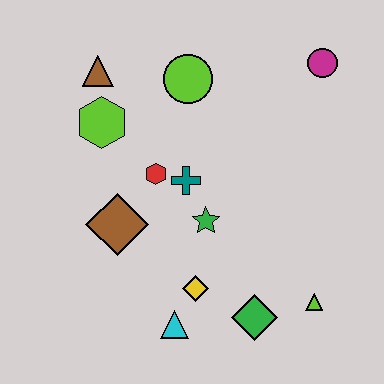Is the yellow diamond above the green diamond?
Yes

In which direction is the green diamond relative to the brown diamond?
The green diamond is to the right of the brown diamond.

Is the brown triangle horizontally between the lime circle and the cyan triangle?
No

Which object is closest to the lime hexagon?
The brown triangle is closest to the lime hexagon.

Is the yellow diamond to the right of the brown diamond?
Yes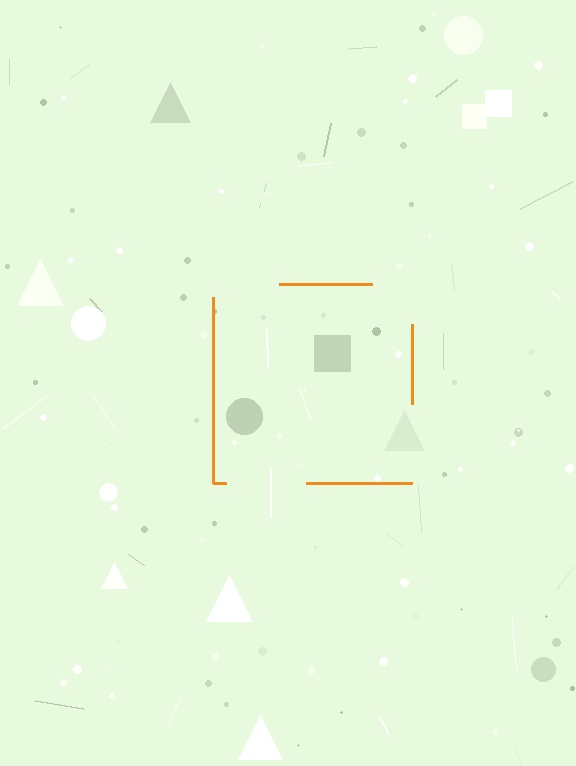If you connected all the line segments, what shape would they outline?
They would outline a square.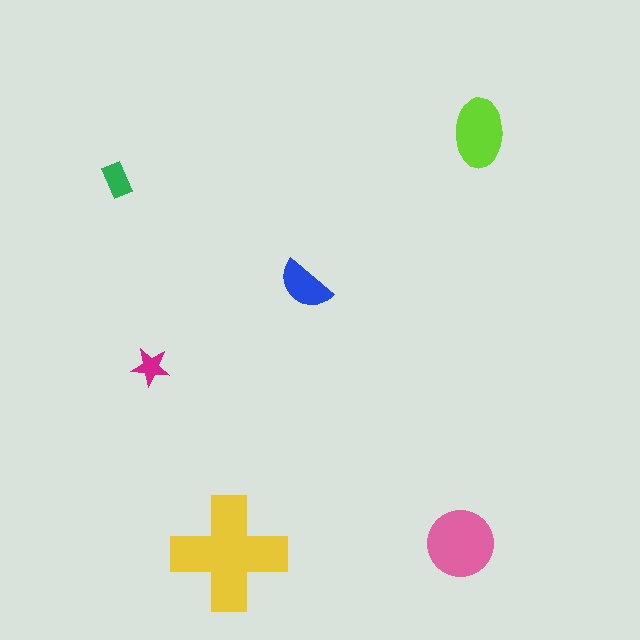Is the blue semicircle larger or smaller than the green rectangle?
Larger.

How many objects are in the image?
There are 6 objects in the image.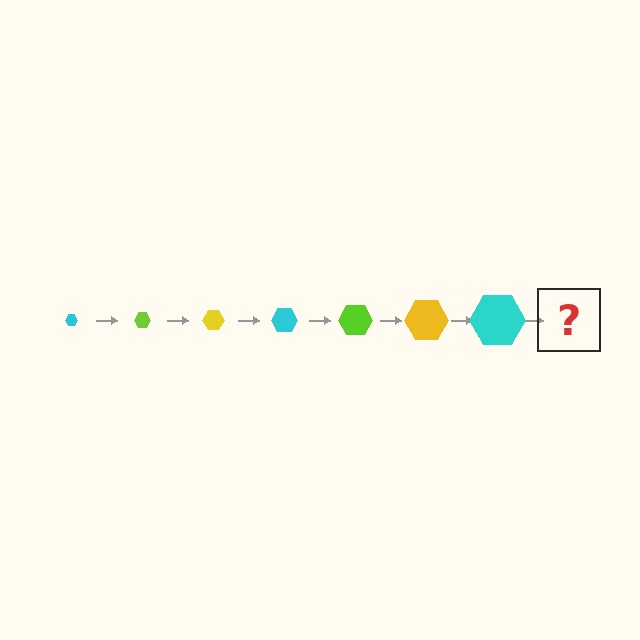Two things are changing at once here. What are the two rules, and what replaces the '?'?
The two rules are that the hexagon grows larger each step and the color cycles through cyan, lime, and yellow. The '?' should be a lime hexagon, larger than the previous one.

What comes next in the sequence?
The next element should be a lime hexagon, larger than the previous one.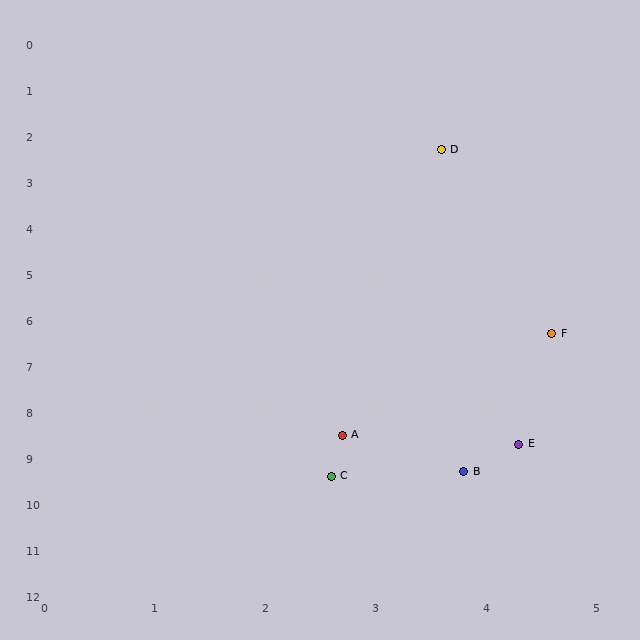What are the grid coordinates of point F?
Point F is at approximately (4.6, 6.3).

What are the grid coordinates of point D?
Point D is at approximately (3.6, 2.3).